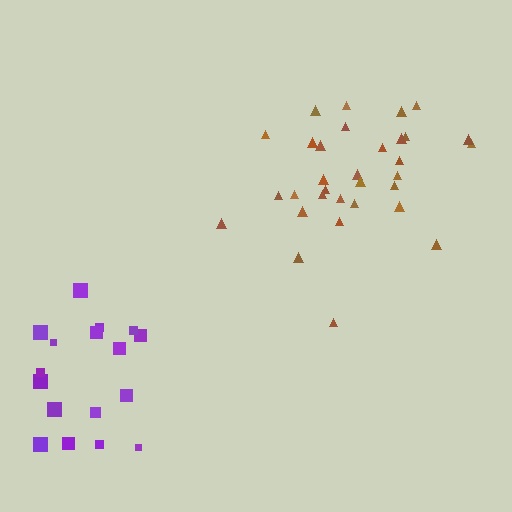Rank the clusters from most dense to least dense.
purple, brown.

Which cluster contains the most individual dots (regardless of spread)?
Brown (32).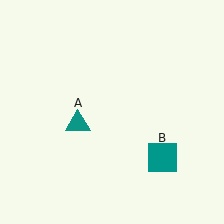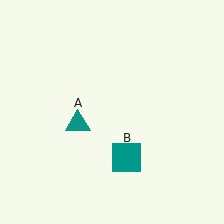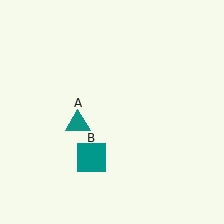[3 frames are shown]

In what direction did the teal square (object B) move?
The teal square (object B) moved left.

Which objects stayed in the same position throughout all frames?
Teal triangle (object A) remained stationary.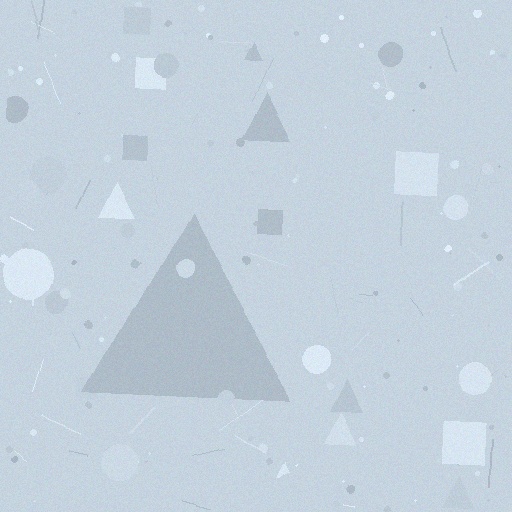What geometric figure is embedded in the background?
A triangle is embedded in the background.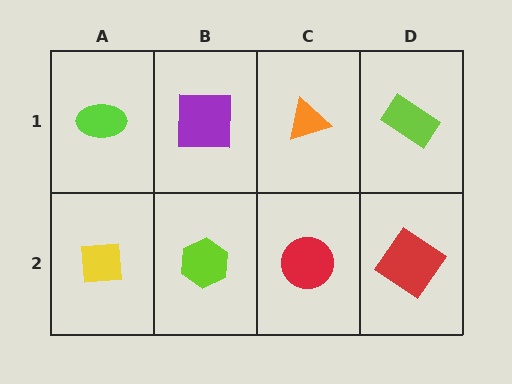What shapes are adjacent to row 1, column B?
A lime hexagon (row 2, column B), a lime ellipse (row 1, column A), an orange triangle (row 1, column C).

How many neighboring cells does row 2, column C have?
3.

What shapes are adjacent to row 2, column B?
A purple square (row 1, column B), a yellow square (row 2, column A), a red circle (row 2, column C).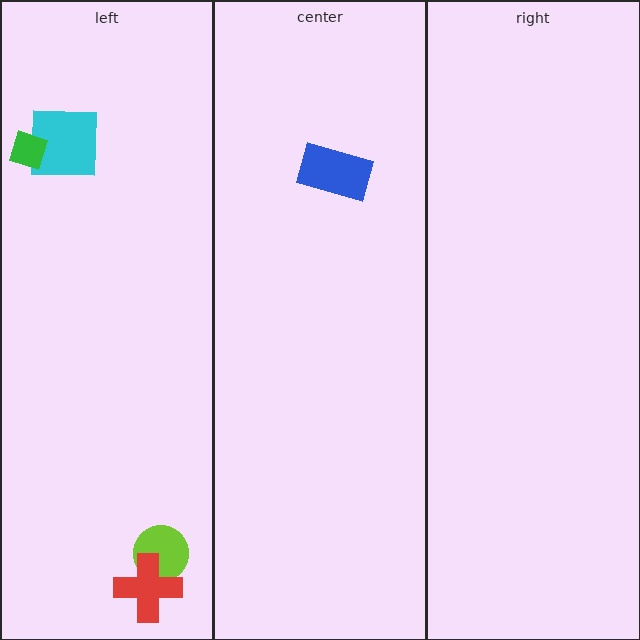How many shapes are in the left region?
4.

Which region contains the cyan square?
The left region.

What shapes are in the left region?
The cyan square, the lime circle, the red cross, the green diamond.